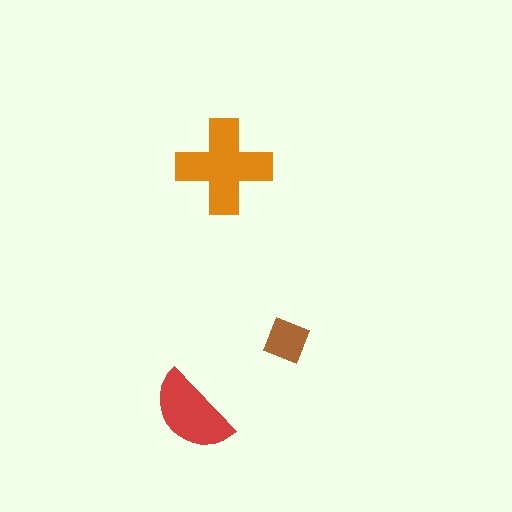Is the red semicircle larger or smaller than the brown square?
Larger.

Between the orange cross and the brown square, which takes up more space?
The orange cross.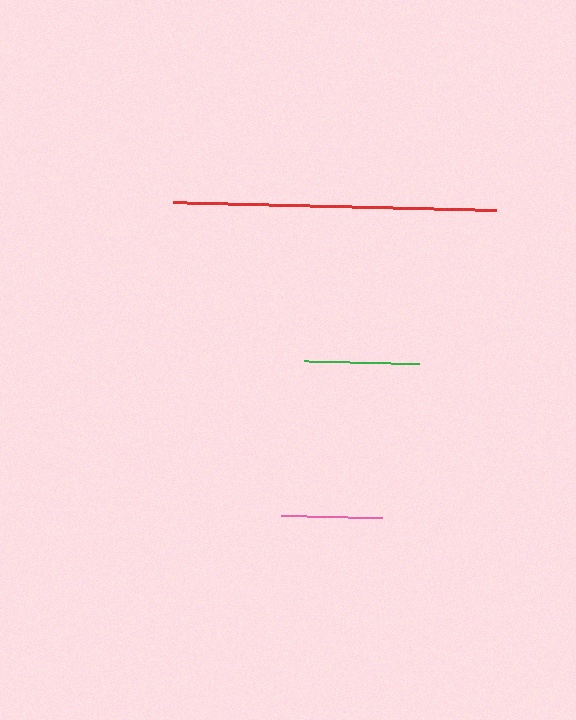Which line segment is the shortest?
The pink line is the shortest at approximately 101 pixels.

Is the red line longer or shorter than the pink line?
The red line is longer than the pink line.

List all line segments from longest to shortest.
From longest to shortest: red, green, pink.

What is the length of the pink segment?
The pink segment is approximately 101 pixels long.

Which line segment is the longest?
The red line is the longest at approximately 322 pixels.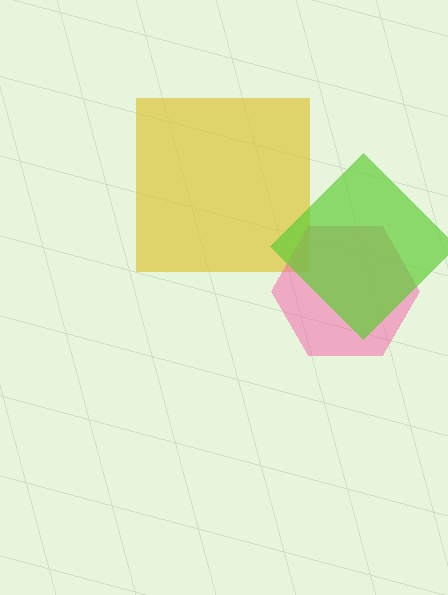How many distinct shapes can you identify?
There are 3 distinct shapes: a yellow square, a pink hexagon, a lime diamond.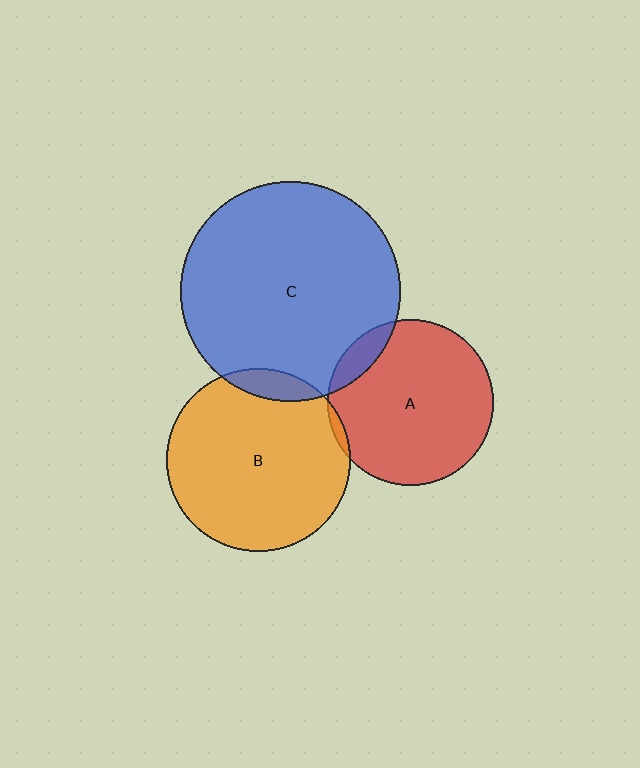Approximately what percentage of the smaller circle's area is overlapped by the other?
Approximately 10%.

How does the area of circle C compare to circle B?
Approximately 1.4 times.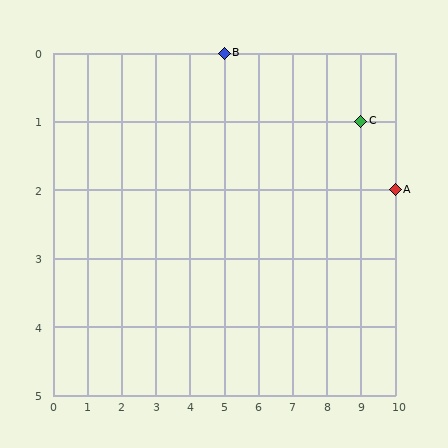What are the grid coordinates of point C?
Point C is at grid coordinates (9, 1).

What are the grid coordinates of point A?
Point A is at grid coordinates (10, 2).